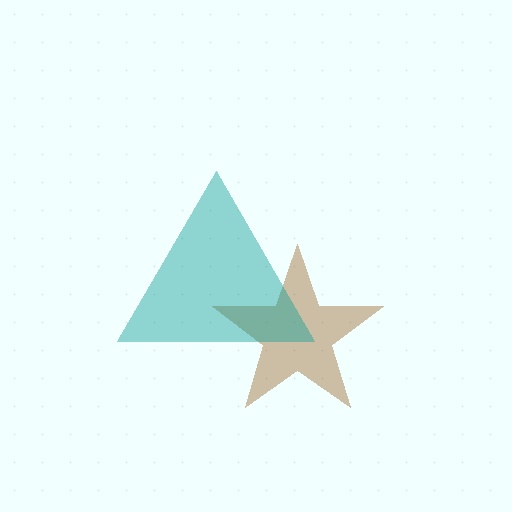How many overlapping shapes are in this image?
There are 2 overlapping shapes in the image.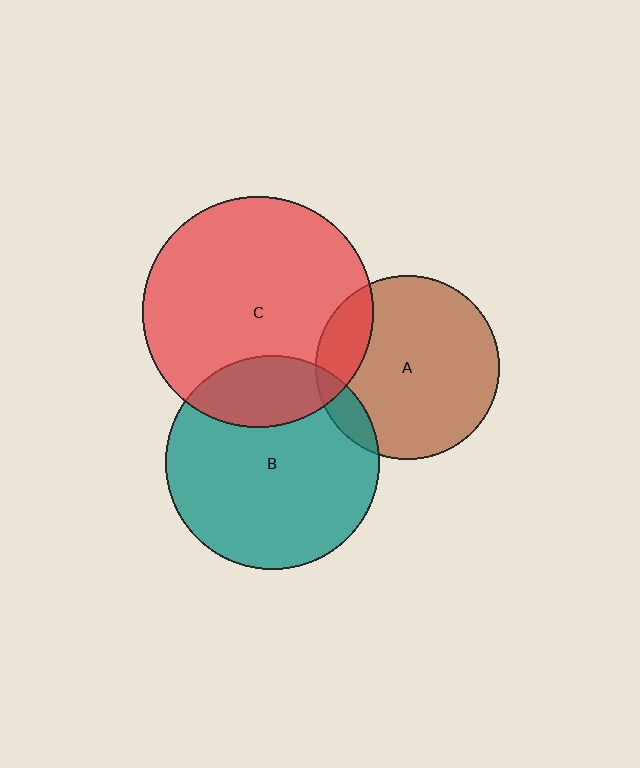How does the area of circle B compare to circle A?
Approximately 1.4 times.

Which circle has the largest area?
Circle C (red).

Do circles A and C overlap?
Yes.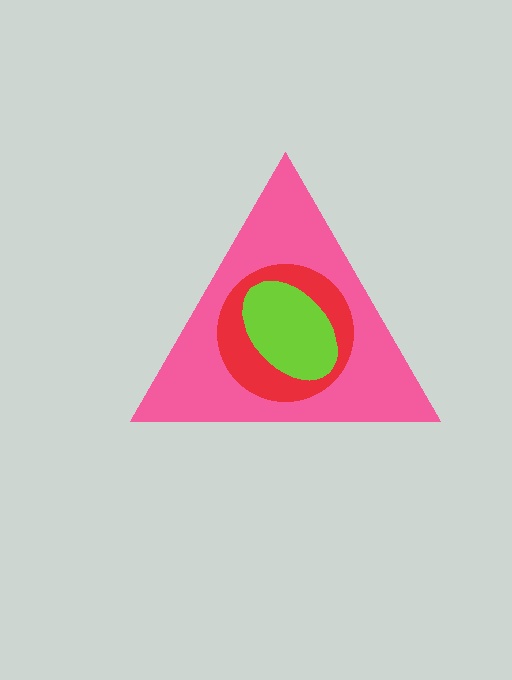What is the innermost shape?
The lime ellipse.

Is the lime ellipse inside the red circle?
Yes.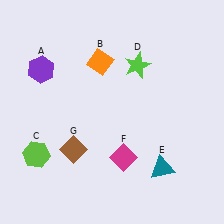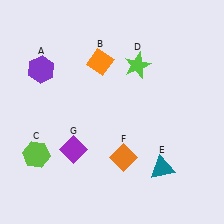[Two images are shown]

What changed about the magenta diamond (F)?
In Image 1, F is magenta. In Image 2, it changed to orange.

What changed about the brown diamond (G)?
In Image 1, G is brown. In Image 2, it changed to purple.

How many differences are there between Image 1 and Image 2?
There are 2 differences between the two images.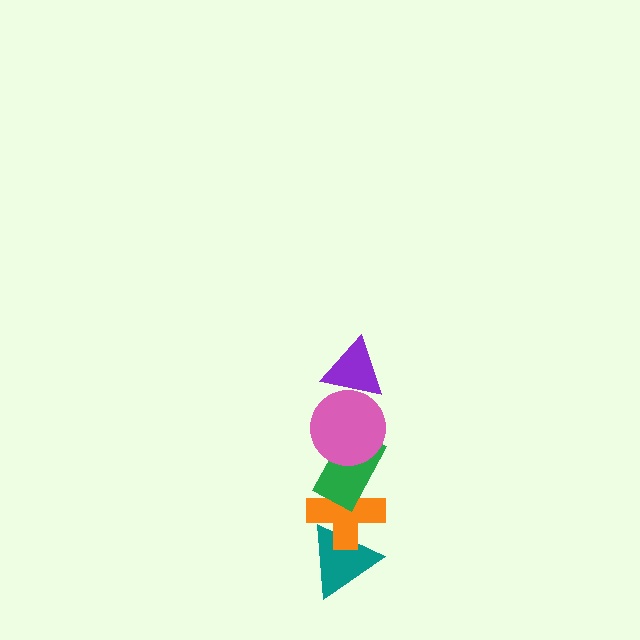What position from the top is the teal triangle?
The teal triangle is 5th from the top.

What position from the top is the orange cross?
The orange cross is 4th from the top.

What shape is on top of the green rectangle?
The pink circle is on top of the green rectangle.